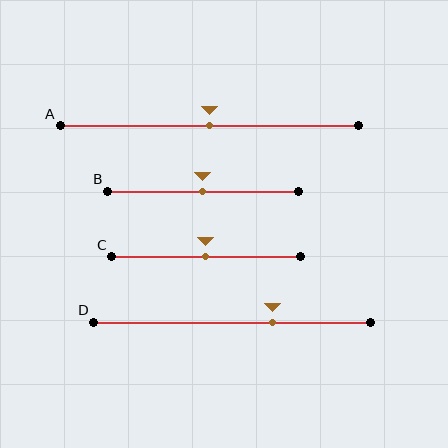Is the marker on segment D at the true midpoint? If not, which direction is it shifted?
No, the marker on segment D is shifted to the right by about 14% of the segment length.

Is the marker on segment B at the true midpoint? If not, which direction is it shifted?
Yes, the marker on segment B is at the true midpoint.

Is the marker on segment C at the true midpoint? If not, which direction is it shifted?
Yes, the marker on segment C is at the true midpoint.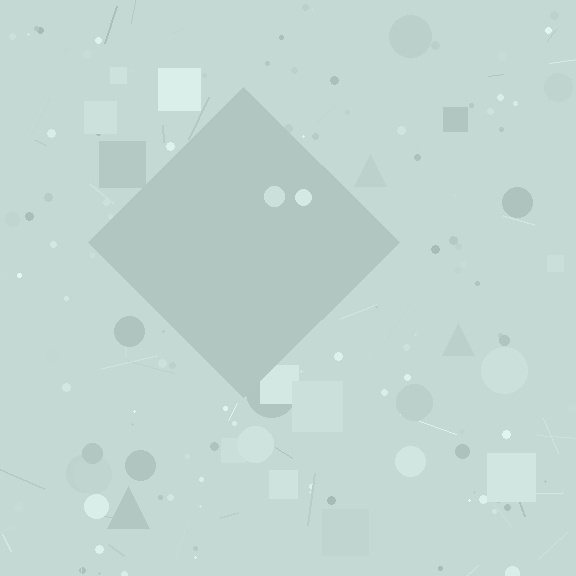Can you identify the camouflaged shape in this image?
The camouflaged shape is a diamond.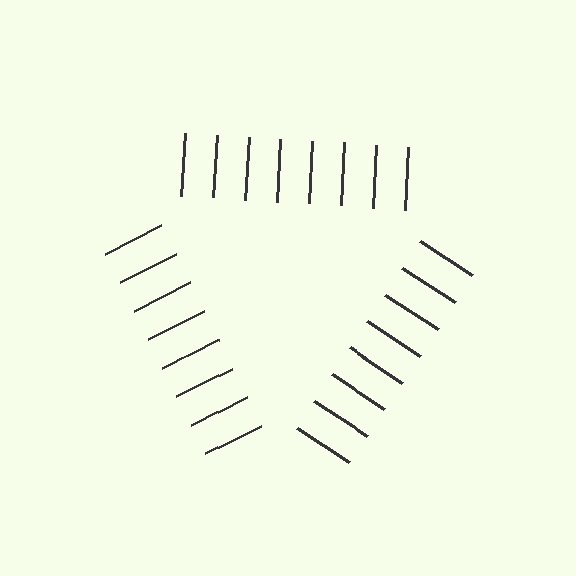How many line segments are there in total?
24 — 8 along each of the 3 edges.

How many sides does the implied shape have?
3 sides — the line-ends trace a triangle.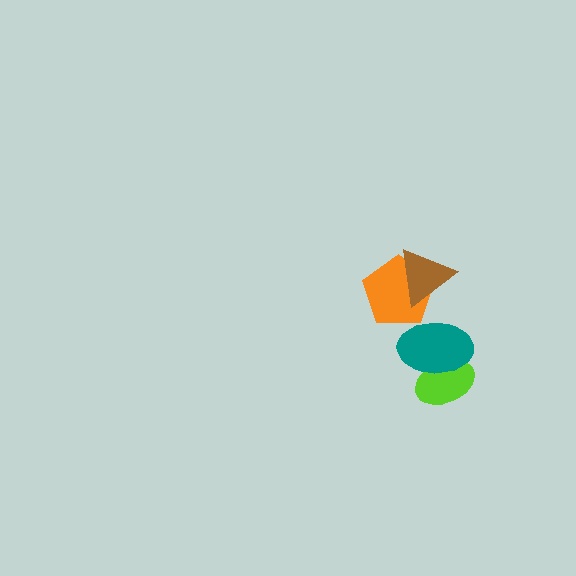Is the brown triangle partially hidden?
No, no other shape covers it.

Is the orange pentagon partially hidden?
Yes, it is partially covered by another shape.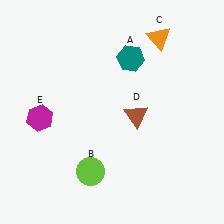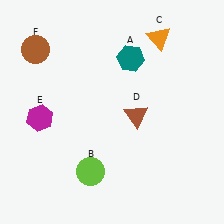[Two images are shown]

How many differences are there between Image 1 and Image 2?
There is 1 difference between the two images.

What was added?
A brown circle (F) was added in Image 2.